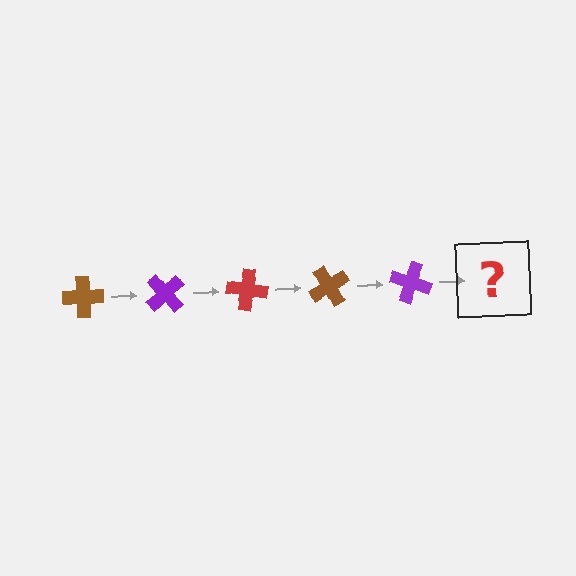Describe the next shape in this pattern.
It should be a red cross, rotated 250 degrees from the start.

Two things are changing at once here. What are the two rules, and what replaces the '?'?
The two rules are that it rotates 50 degrees each step and the color cycles through brown, purple, and red. The '?' should be a red cross, rotated 250 degrees from the start.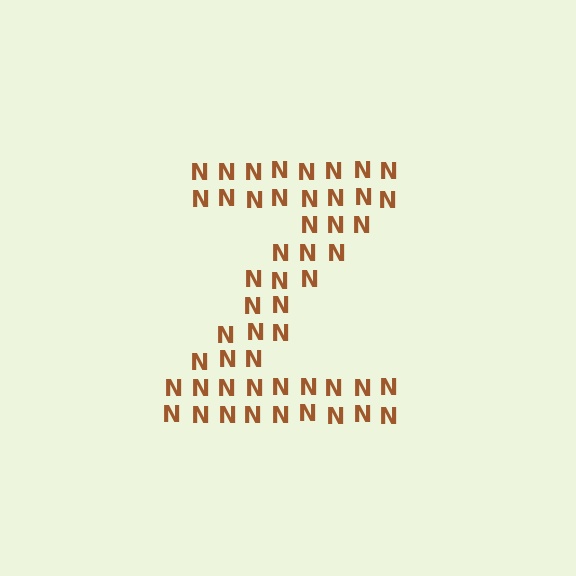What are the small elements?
The small elements are letter N's.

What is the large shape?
The large shape is the letter Z.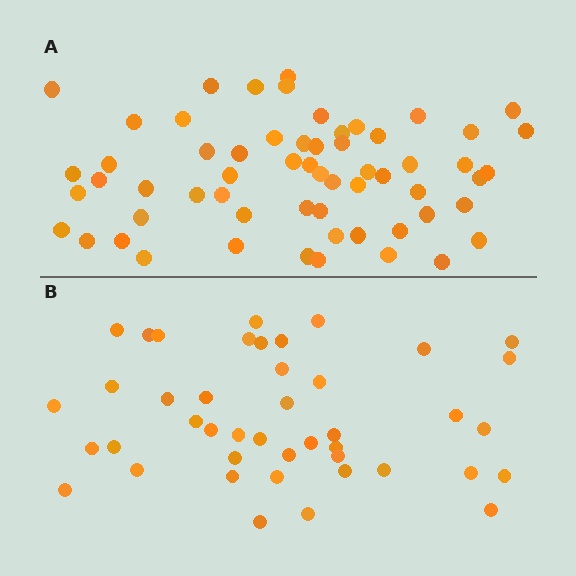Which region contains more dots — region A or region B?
Region A (the top region) has more dots.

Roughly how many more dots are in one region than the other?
Region A has approximately 15 more dots than region B.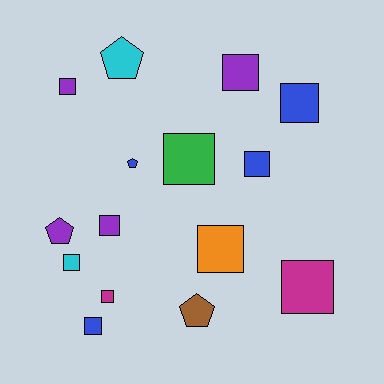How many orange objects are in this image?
There is 1 orange object.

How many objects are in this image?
There are 15 objects.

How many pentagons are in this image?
There are 4 pentagons.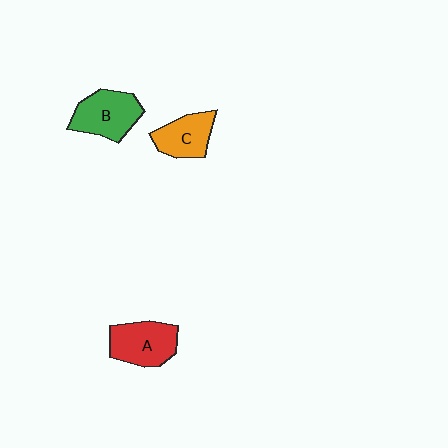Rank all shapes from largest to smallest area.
From largest to smallest: B (green), A (red), C (orange).